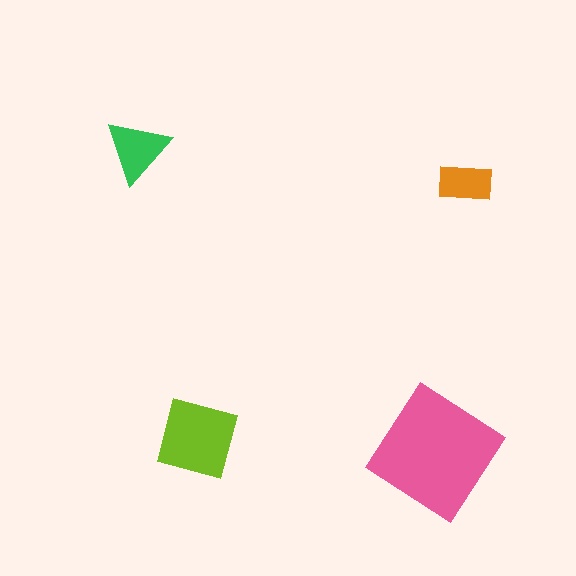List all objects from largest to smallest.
The pink diamond, the lime square, the green triangle, the orange rectangle.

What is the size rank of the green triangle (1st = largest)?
3rd.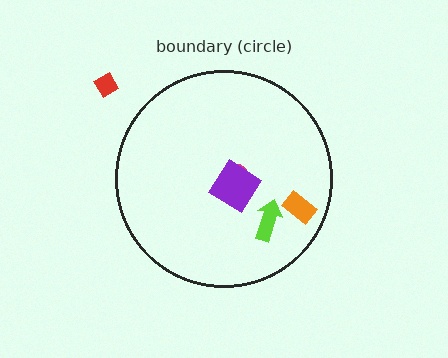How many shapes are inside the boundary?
4 inside, 1 outside.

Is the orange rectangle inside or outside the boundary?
Inside.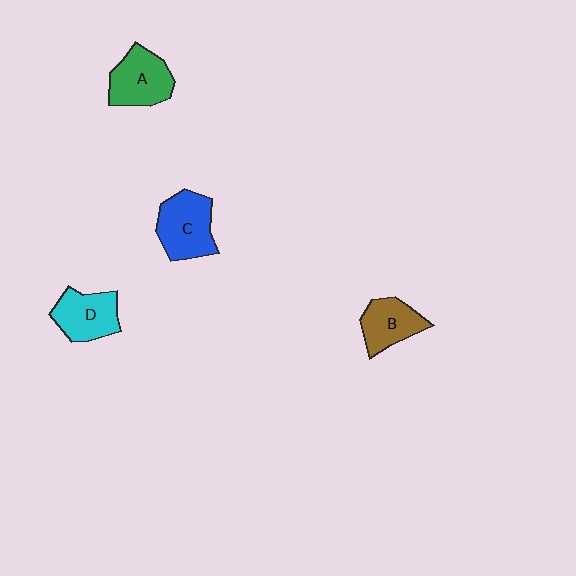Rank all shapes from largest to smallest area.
From largest to smallest: C (blue), A (green), D (cyan), B (brown).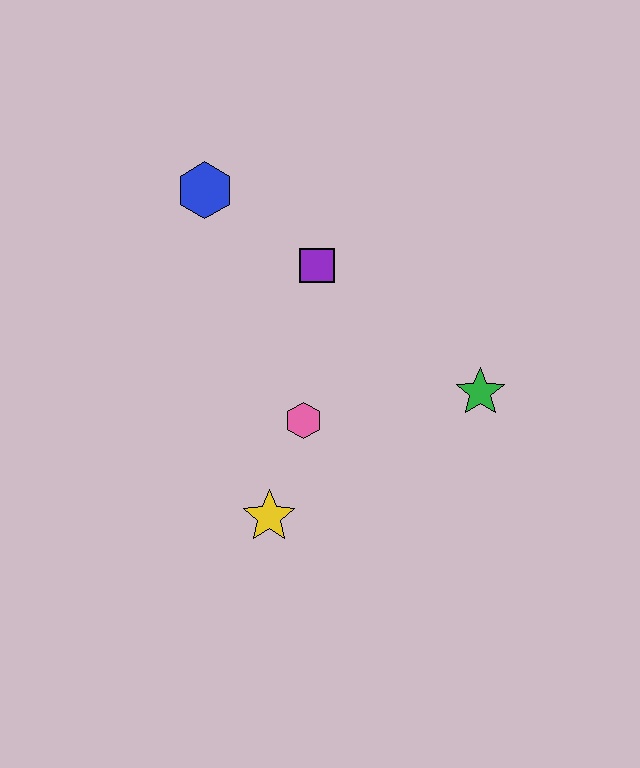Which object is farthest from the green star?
The blue hexagon is farthest from the green star.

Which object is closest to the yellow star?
The pink hexagon is closest to the yellow star.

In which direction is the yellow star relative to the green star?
The yellow star is to the left of the green star.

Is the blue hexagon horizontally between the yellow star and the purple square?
No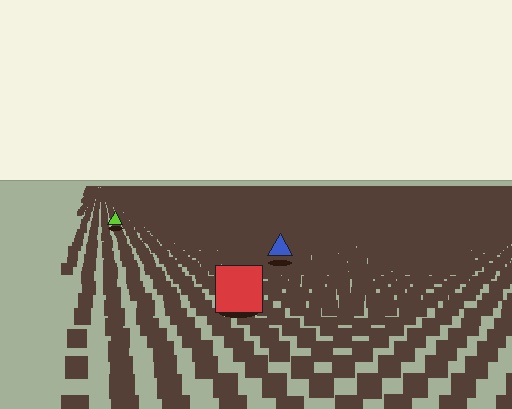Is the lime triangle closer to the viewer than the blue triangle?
No. The blue triangle is closer — you can tell from the texture gradient: the ground texture is coarser near it.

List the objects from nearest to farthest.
From nearest to farthest: the red square, the blue triangle, the lime triangle.